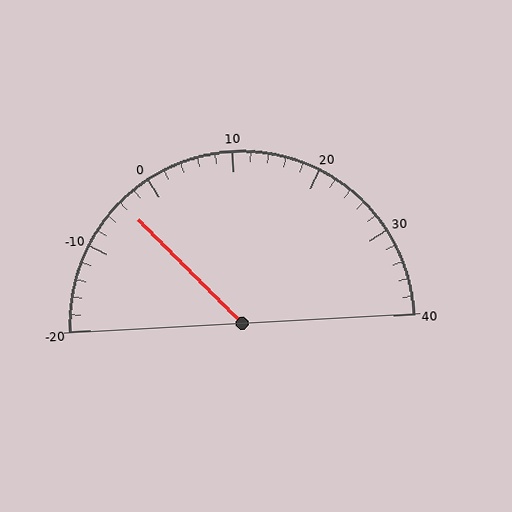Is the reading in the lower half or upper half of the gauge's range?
The reading is in the lower half of the range (-20 to 40).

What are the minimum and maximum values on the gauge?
The gauge ranges from -20 to 40.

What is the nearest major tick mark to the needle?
The nearest major tick mark is 0.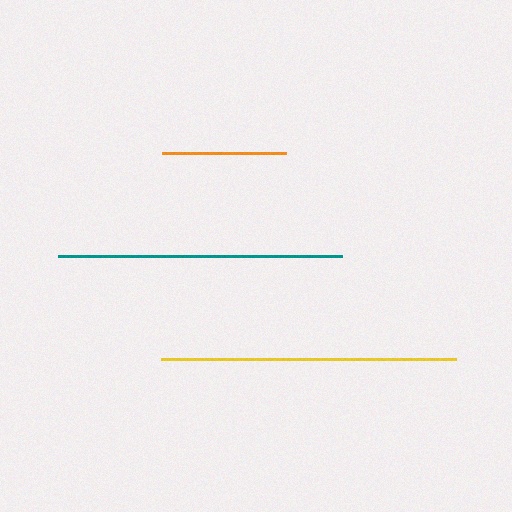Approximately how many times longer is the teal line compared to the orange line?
The teal line is approximately 2.3 times the length of the orange line.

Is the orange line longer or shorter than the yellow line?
The yellow line is longer than the orange line.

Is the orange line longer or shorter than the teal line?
The teal line is longer than the orange line.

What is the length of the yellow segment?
The yellow segment is approximately 295 pixels long.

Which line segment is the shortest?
The orange line is the shortest at approximately 125 pixels.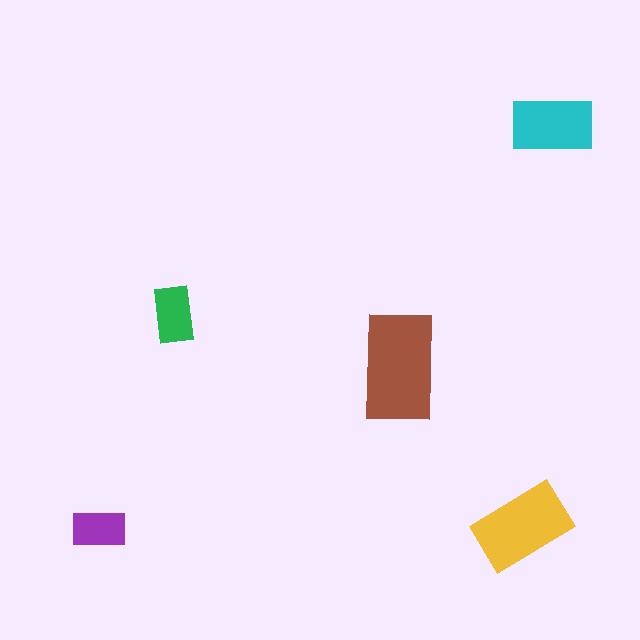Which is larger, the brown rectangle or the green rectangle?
The brown one.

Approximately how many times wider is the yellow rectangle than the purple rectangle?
About 2 times wider.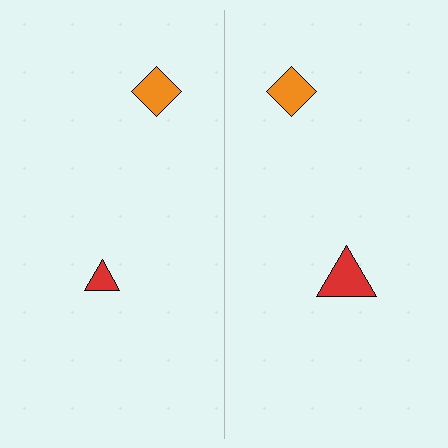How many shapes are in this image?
There are 4 shapes in this image.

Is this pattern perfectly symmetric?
No, the pattern is not perfectly symmetric. The red triangle on the right side has a different size than its mirror counterpart.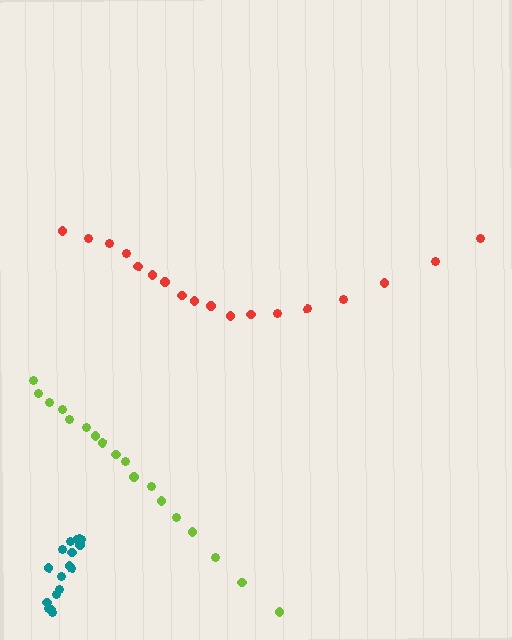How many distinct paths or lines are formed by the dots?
There are 3 distinct paths.